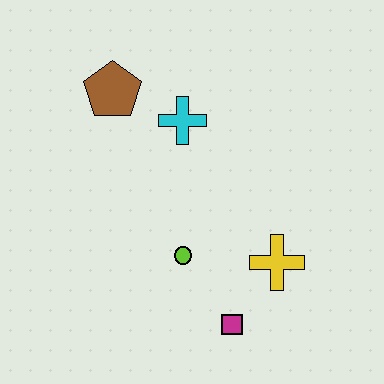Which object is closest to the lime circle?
The magenta square is closest to the lime circle.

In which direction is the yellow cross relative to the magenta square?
The yellow cross is above the magenta square.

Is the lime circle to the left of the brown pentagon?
No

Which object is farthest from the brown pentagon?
The magenta square is farthest from the brown pentagon.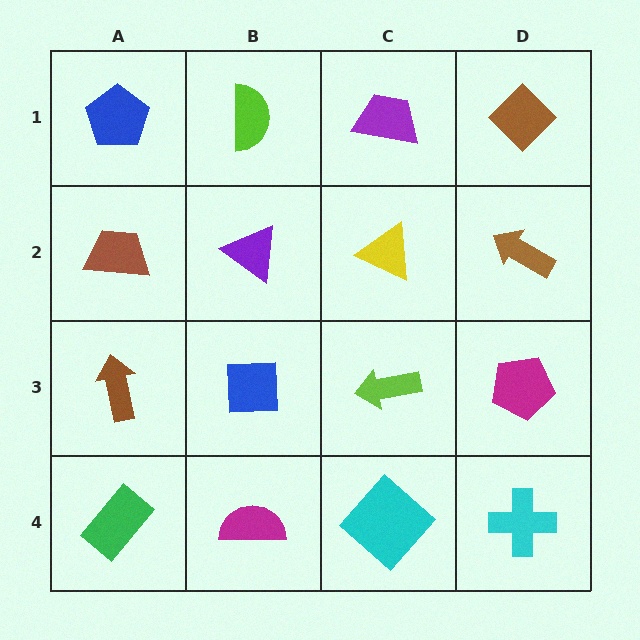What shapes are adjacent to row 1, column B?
A purple triangle (row 2, column B), a blue pentagon (row 1, column A), a purple trapezoid (row 1, column C).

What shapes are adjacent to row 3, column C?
A yellow triangle (row 2, column C), a cyan diamond (row 4, column C), a blue square (row 3, column B), a magenta pentagon (row 3, column D).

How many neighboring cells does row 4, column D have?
2.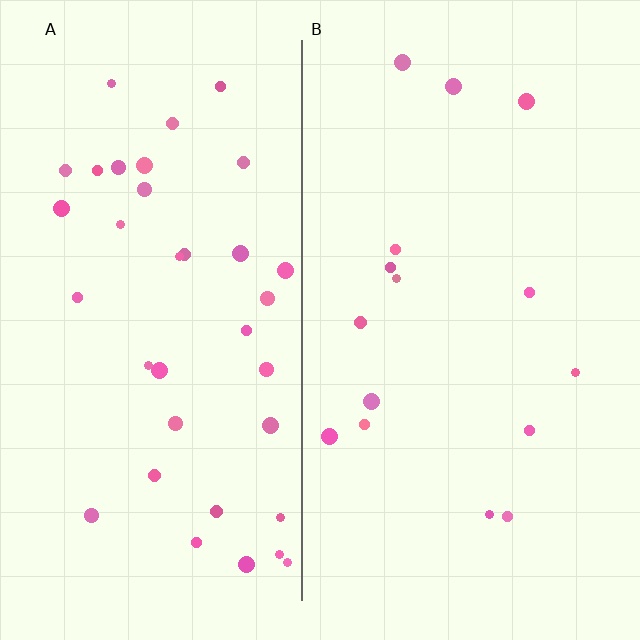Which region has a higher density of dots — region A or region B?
A (the left).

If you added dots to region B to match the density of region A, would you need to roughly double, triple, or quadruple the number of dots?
Approximately double.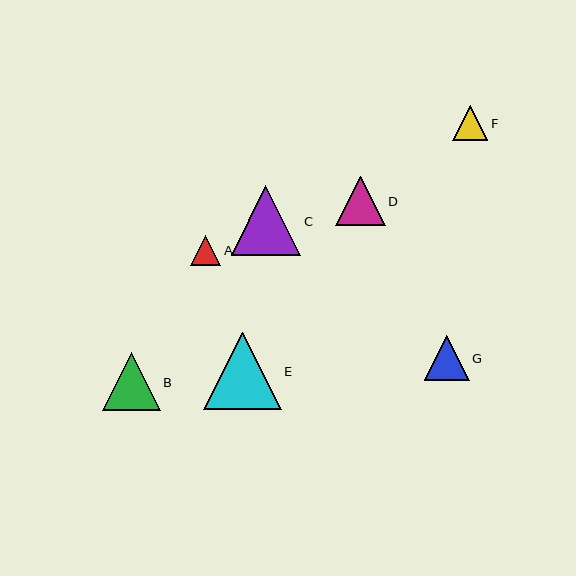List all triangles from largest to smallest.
From largest to smallest: E, C, B, D, G, F, A.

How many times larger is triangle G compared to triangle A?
Triangle G is approximately 1.5 times the size of triangle A.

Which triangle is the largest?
Triangle E is the largest with a size of approximately 78 pixels.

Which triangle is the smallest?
Triangle A is the smallest with a size of approximately 30 pixels.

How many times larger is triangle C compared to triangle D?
Triangle C is approximately 1.4 times the size of triangle D.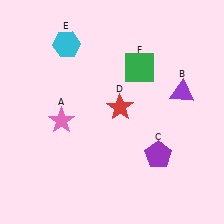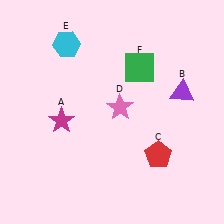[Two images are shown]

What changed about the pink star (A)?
In Image 1, A is pink. In Image 2, it changed to magenta.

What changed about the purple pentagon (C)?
In Image 1, C is purple. In Image 2, it changed to red.